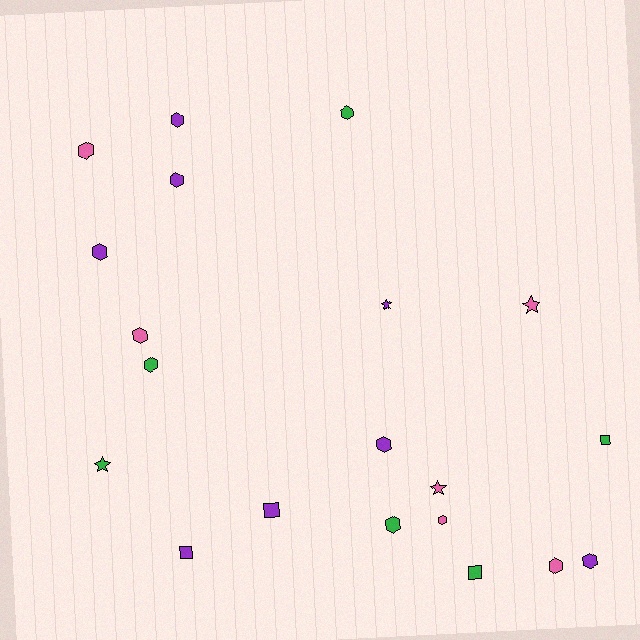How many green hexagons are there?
There are 3 green hexagons.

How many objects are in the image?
There are 20 objects.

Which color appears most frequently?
Purple, with 8 objects.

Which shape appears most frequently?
Hexagon, with 12 objects.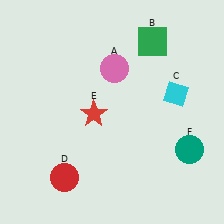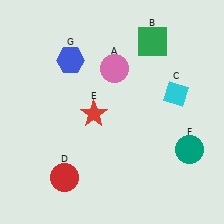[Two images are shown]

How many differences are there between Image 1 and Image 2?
There is 1 difference between the two images.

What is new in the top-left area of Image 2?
A blue hexagon (G) was added in the top-left area of Image 2.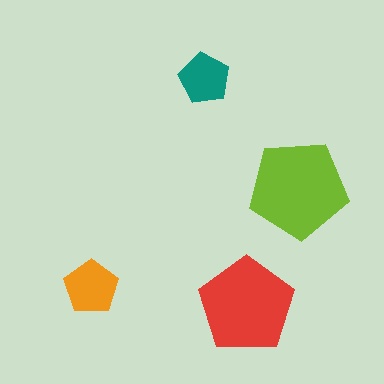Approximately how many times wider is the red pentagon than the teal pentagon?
About 2 times wider.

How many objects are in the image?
There are 4 objects in the image.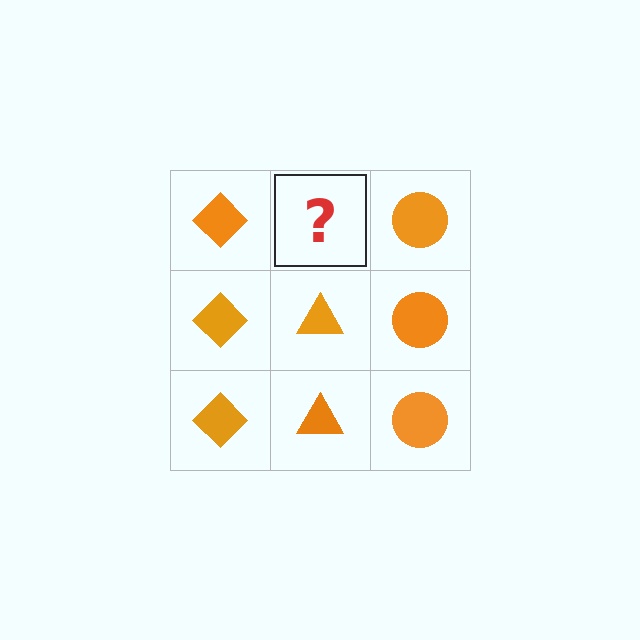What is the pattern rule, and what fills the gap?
The rule is that each column has a consistent shape. The gap should be filled with an orange triangle.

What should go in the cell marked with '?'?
The missing cell should contain an orange triangle.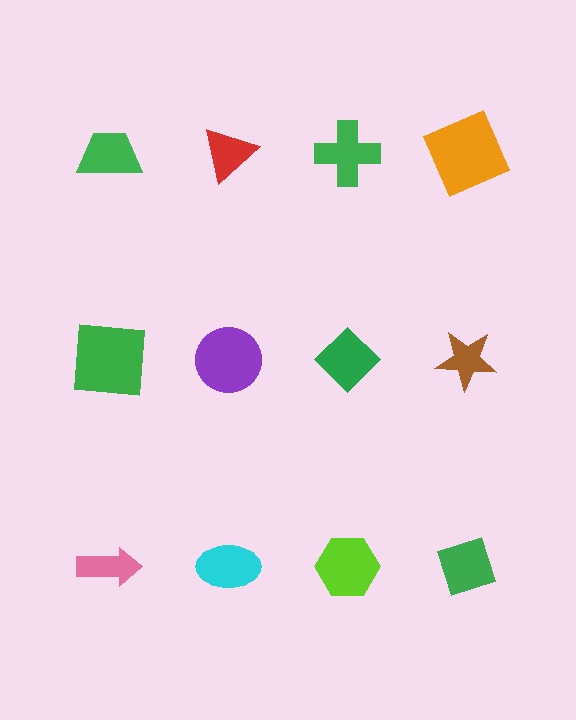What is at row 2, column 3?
A green diamond.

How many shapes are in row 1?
4 shapes.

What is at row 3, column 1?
A pink arrow.